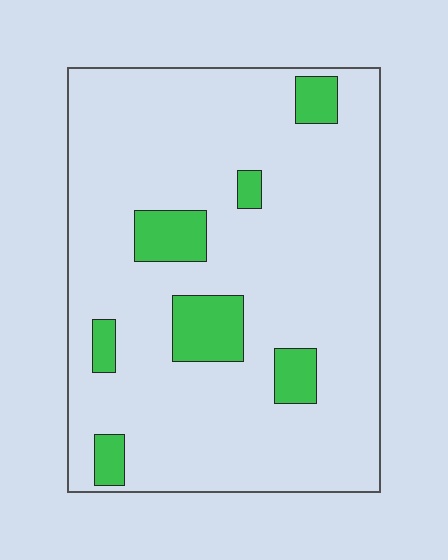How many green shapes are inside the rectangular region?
7.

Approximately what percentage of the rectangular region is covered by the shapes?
Approximately 15%.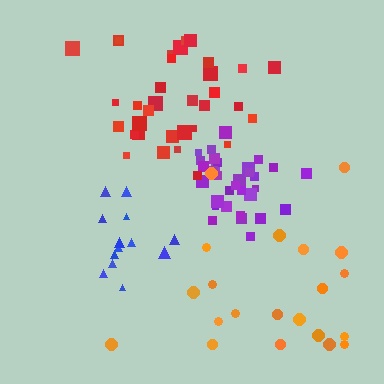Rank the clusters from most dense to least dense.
purple, blue, red, orange.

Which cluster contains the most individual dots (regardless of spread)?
Red (34).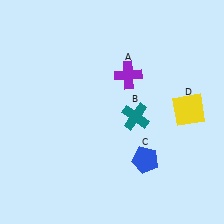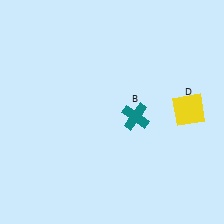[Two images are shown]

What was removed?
The purple cross (A), the blue pentagon (C) were removed in Image 2.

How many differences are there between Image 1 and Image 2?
There are 2 differences between the two images.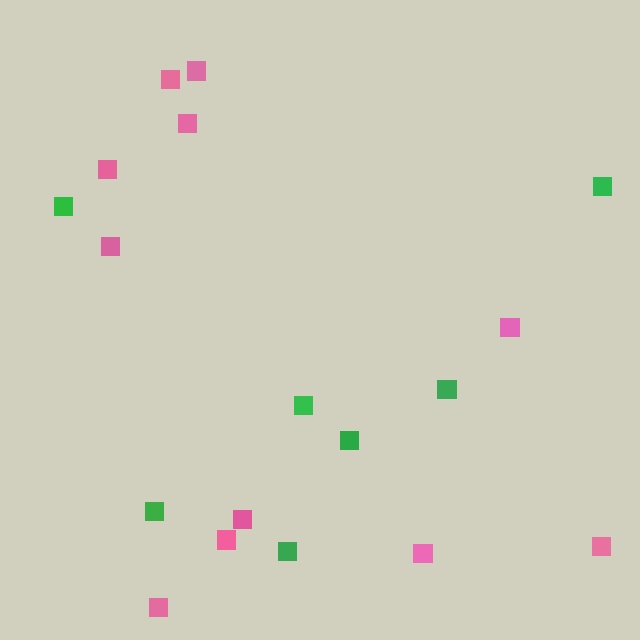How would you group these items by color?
There are 2 groups: one group of pink squares (11) and one group of green squares (7).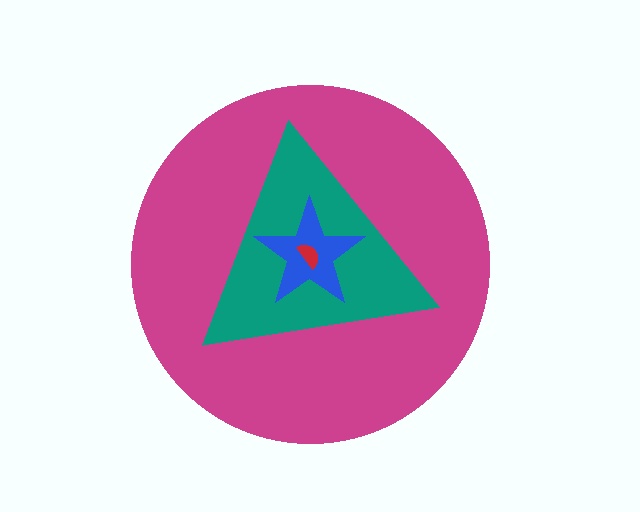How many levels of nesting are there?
4.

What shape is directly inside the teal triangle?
The blue star.